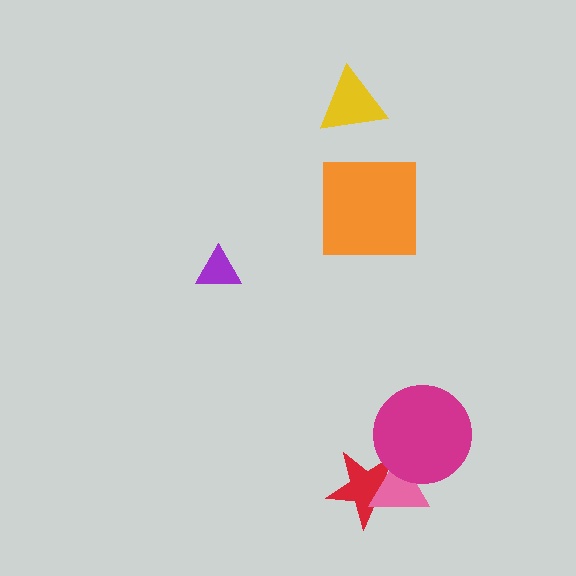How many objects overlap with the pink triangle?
2 objects overlap with the pink triangle.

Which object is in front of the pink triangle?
The magenta circle is in front of the pink triangle.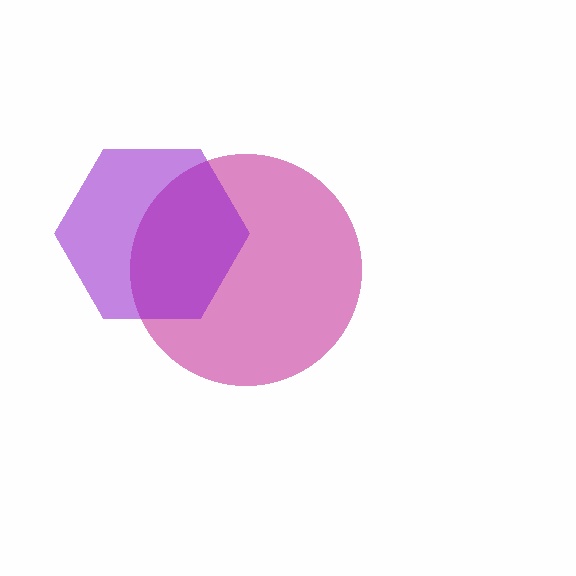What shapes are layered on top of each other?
The layered shapes are: a magenta circle, a purple hexagon.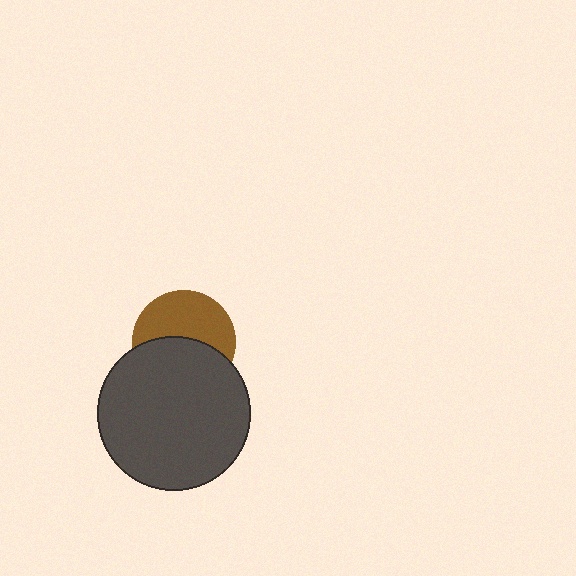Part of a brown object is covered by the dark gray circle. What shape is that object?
It is a circle.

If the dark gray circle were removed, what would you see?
You would see the complete brown circle.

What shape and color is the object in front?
The object in front is a dark gray circle.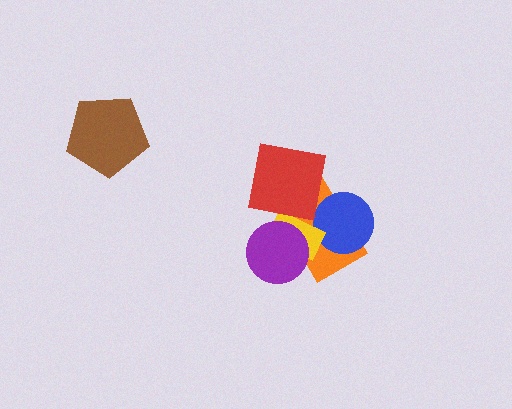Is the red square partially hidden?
No, no other shape covers it.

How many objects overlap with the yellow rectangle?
4 objects overlap with the yellow rectangle.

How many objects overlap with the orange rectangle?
4 objects overlap with the orange rectangle.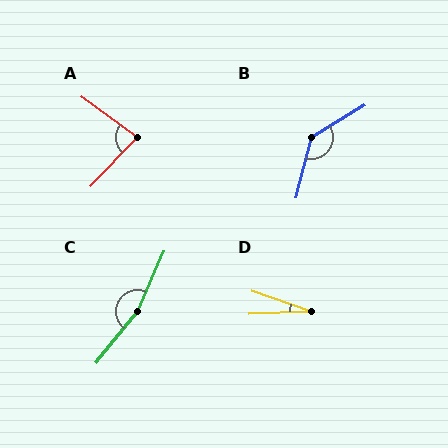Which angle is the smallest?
D, at approximately 22 degrees.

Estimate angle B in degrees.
Approximately 136 degrees.